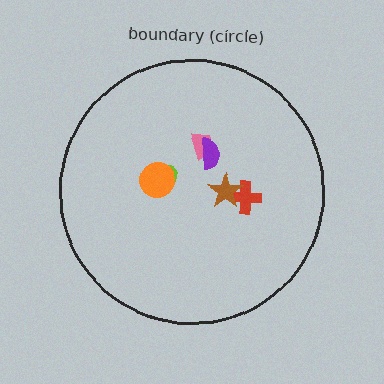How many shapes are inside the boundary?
6 inside, 0 outside.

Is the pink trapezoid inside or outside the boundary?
Inside.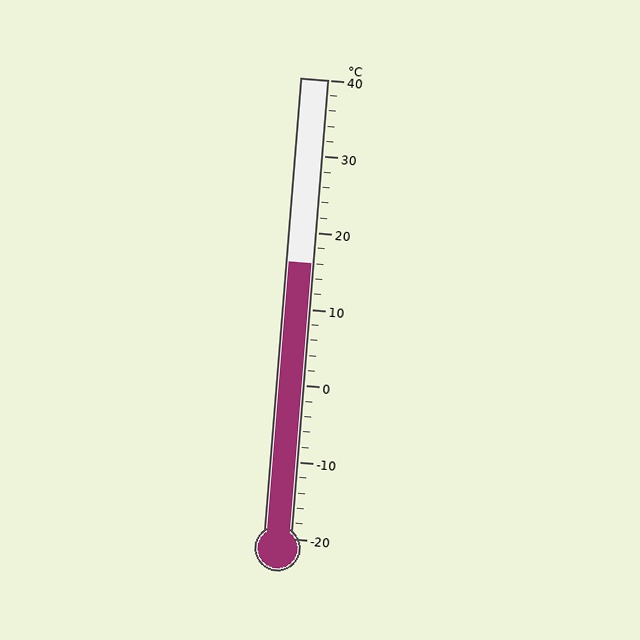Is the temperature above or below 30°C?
The temperature is below 30°C.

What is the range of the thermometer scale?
The thermometer scale ranges from -20°C to 40°C.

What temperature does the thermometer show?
The thermometer shows approximately 16°C.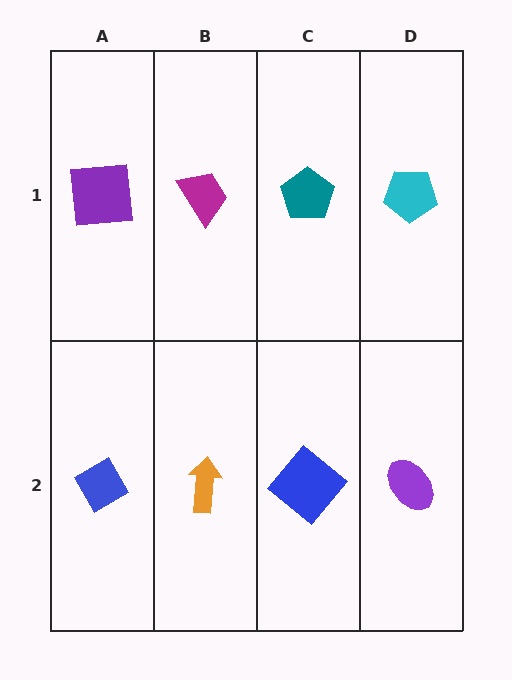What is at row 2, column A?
A blue diamond.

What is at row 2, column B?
An orange arrow.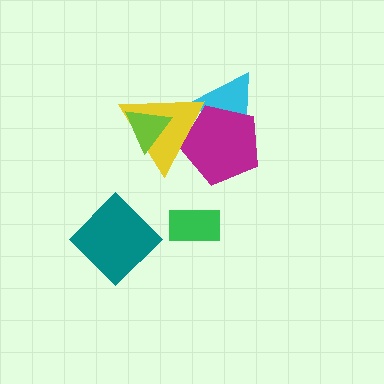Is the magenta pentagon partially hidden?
Yes, it is partially covered by another shape.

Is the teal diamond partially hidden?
No, no other shape covers it.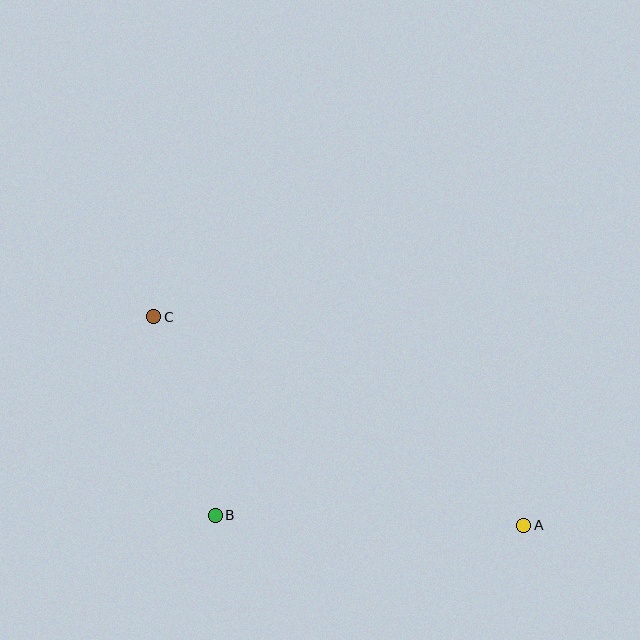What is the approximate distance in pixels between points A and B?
The distance between A and B is approximately 308 pixels.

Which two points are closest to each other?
Points B and C are closest to each other.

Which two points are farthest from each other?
Points A and C are farthest from each other.